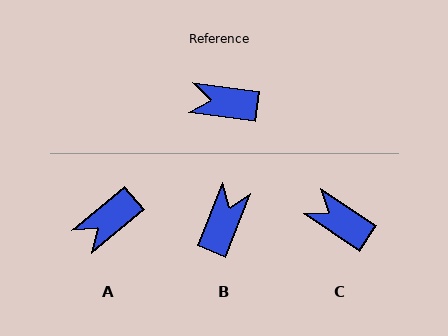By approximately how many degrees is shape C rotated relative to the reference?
Approximately 26 degrees clockwise.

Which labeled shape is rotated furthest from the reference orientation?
B, about 105 degrees away.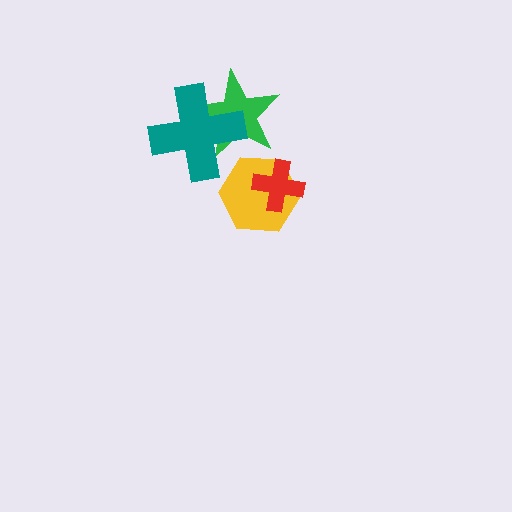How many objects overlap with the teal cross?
1 object overlaps with the teal cross.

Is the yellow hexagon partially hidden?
Yes, it is partially covered by another shape.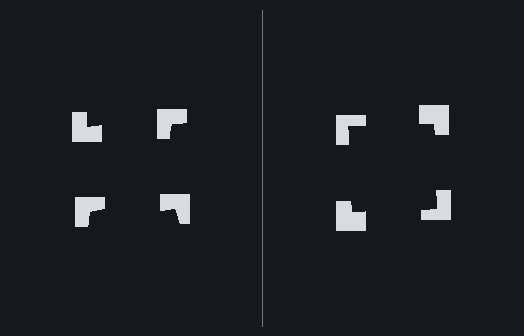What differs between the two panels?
The notched squares are positioned identically on both sides; only the wedge orientations differ. On the right they align to a square; on the left they are misaligned.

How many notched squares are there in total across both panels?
8 — 4 on each side.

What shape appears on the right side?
An illusory square.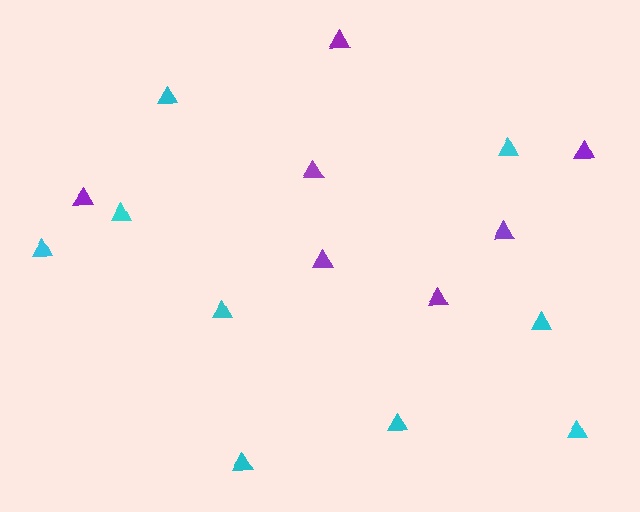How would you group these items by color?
There are 2 groups: one group of purple triangles (7) and one group of cyan triangles (9).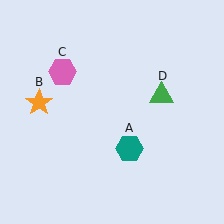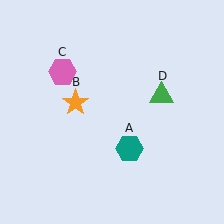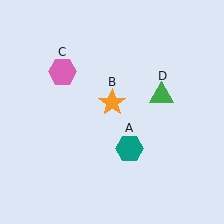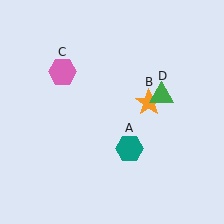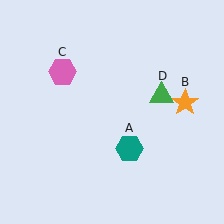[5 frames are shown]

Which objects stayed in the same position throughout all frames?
Teal hexagon (object A) and pink hexagon (object C) and green triangle (object D) remained stationary.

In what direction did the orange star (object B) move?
The orange star (object B) moved right.